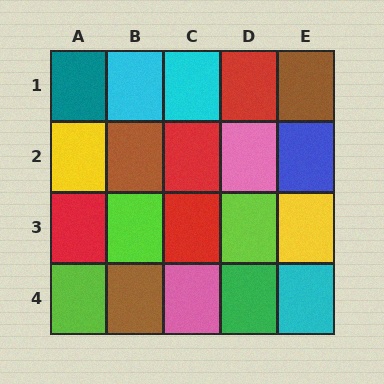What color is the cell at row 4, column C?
Pink.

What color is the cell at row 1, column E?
Brown.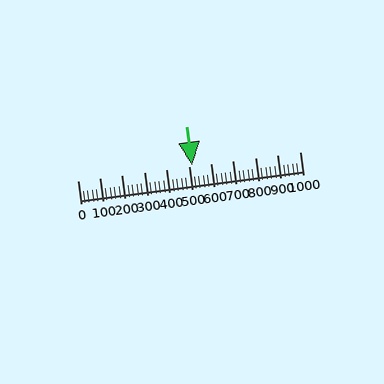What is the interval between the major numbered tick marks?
The major tick marks are spaced 100 units apart.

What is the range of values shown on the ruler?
The ruler shows values from 0 to 1000.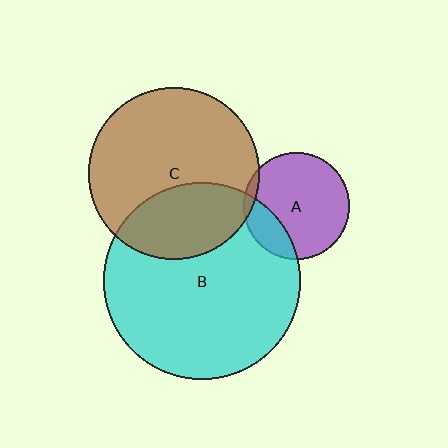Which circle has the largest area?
Circle B (cyan).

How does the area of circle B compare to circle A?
Approximately 3.4 times.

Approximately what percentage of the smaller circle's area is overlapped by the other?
Approximately 5%.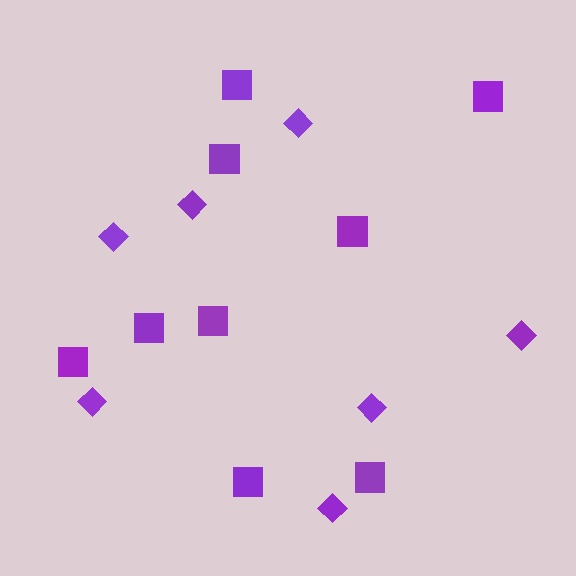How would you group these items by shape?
There are 2 groups: one group of diamonds (7) and one group of squares (9).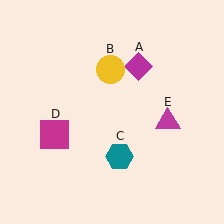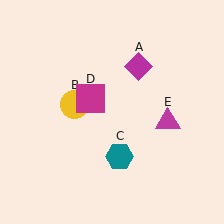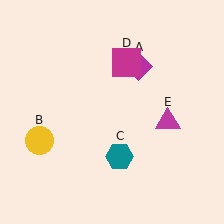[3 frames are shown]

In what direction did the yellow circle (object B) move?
The yellow circle (object B) moved down and to the left.